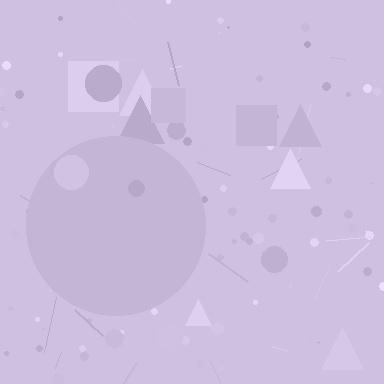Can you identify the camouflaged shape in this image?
The camouflaged shape is a circle.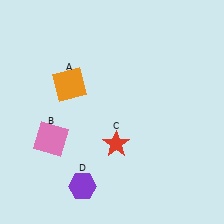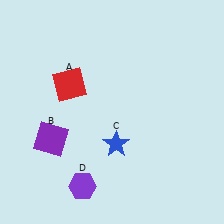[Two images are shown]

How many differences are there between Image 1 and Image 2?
There are 3 differences between the two images.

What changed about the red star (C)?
In Image 1, C is red. In Image 2, it changed to blue.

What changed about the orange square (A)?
In Image 1, A is orange. In Image 2, it changed to red.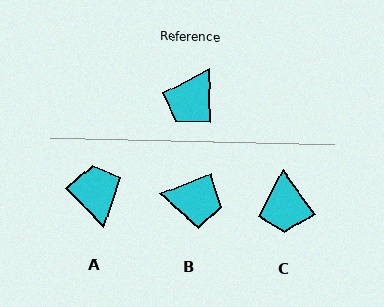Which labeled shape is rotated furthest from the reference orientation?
A, about 136 degrees away.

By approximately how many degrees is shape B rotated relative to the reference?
Approximately 111 degrees counter-clockwise.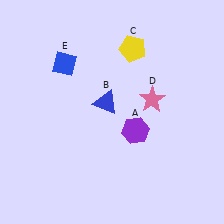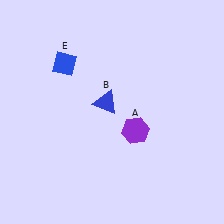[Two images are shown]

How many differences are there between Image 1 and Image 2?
There are 2 differences between the two images.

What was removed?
The pink star (D), the yellow pentagon (C) were removed in Image 2.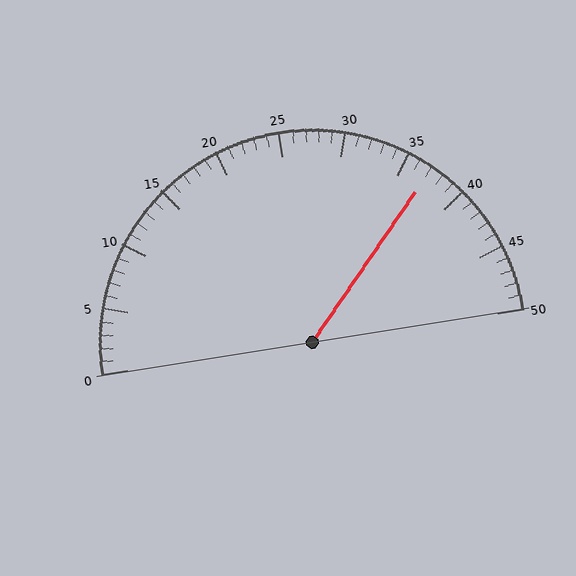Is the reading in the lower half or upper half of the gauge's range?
The reading is in the upper half of the range (0 to 50).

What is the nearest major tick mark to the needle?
The nearest major tick mark is 35.